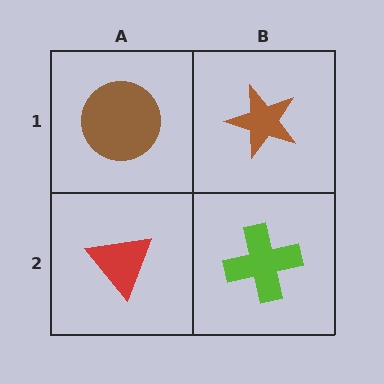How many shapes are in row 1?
2 shapes.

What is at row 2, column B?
A lime cross.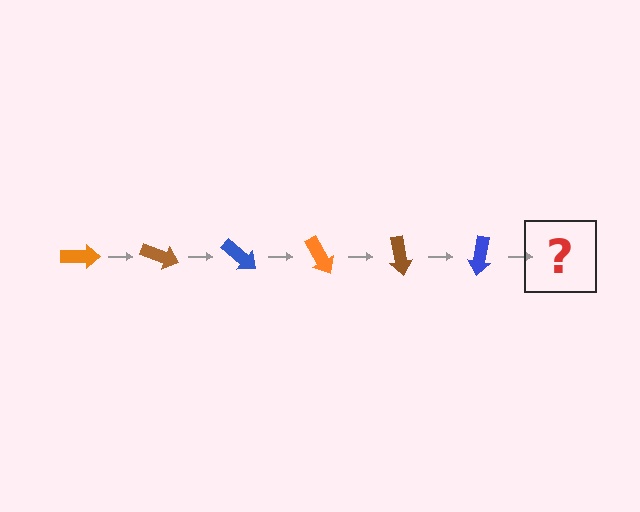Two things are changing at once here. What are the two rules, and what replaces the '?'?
The two rules are that it rotates 20 degrees each step and the color cycles through orange, brown, and blue. The '?' should be an orange arrow, rotated 120 degrees from the start.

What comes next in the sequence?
The next element should be an orange arrow, rotated 120 degrees from the start.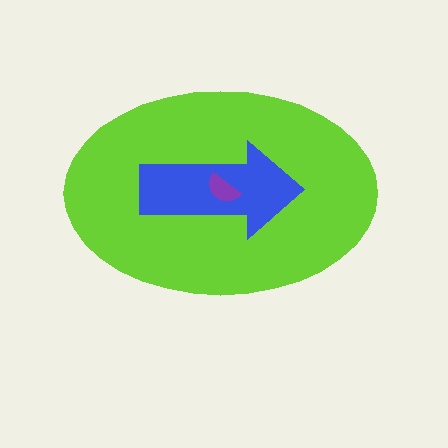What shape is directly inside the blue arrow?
The purple semicircle.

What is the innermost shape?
The purple semicircle.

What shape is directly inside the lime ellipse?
The blue arrow.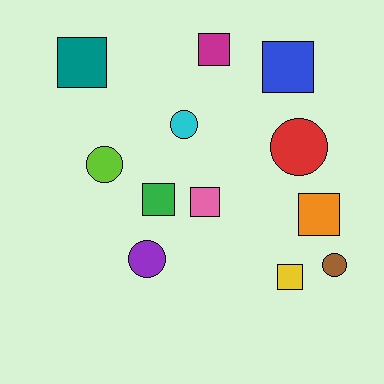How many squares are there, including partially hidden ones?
There are 7 squares.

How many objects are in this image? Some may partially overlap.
There are 12 objects.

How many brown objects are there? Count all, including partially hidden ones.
There is 1 brown object.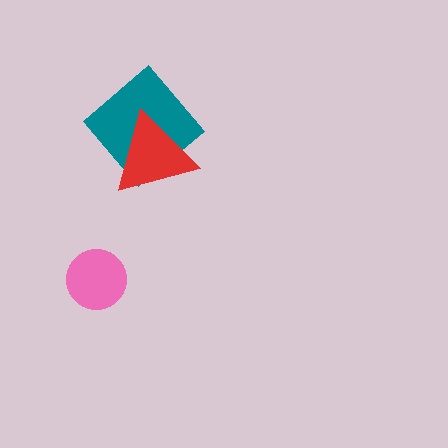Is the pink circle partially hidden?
No, no other shape covers it.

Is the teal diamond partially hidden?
Yes, it is partially covered by another shape.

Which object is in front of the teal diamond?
The red triangle is in front of the teal diamond.